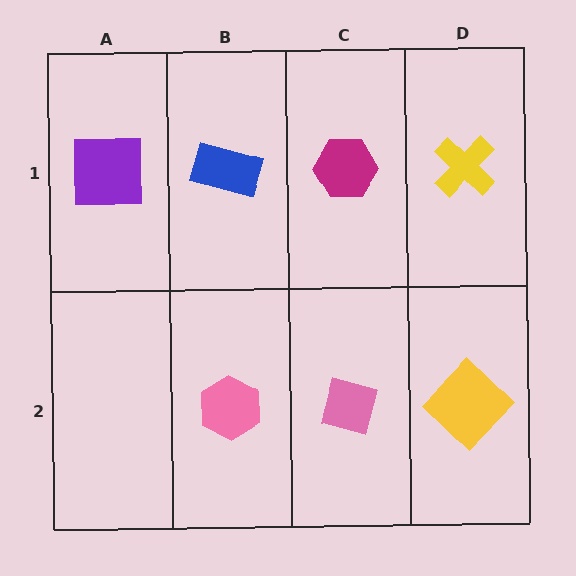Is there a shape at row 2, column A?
No, that cell is empty.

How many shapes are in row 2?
3 shapes.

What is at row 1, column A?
A purple square.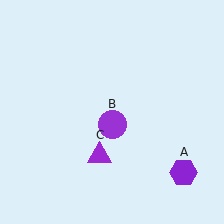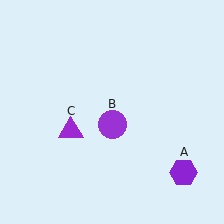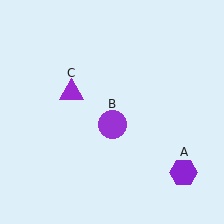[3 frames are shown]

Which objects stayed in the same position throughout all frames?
Purple hexagon (object A) and purple circle (object B) remained stationary.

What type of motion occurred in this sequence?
The purple triangle (object C) rotated clockwise around the center of the scene.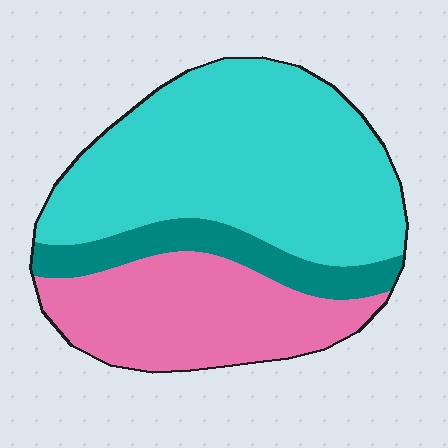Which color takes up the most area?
Cyan, at roughly 55%.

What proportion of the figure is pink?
Pink covers about 30% of the figure.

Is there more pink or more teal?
Pink.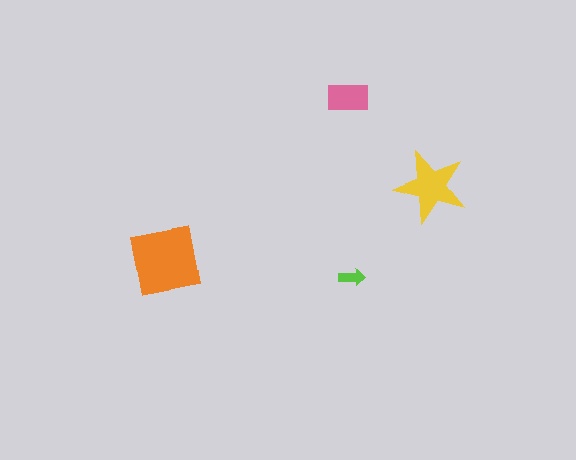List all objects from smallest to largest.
The lime arrow, the pink rectangle, the yellow star, the orange square.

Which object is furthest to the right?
The yellow star is rightmost.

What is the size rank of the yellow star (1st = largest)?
2nd.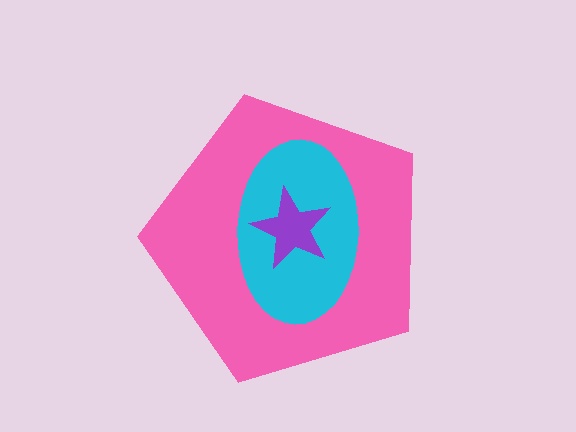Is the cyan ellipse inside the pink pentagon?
Yes.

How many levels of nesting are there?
3.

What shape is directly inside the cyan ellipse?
The purple star.